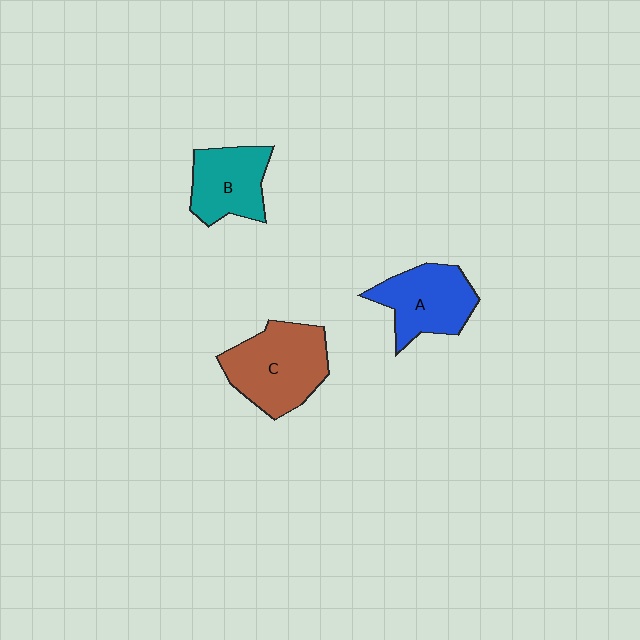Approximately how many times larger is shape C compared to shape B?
Approximately 1.4 times.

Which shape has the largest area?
Shape C (brown).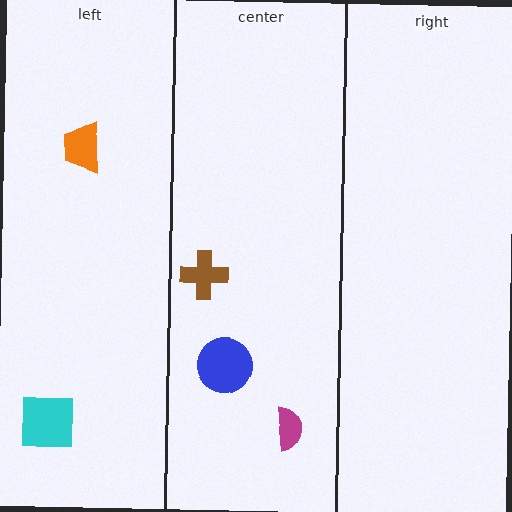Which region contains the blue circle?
The center region.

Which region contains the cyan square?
The left region.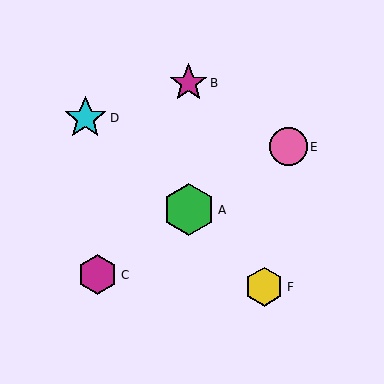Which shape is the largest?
The green hexagon (labeled A) is the largest.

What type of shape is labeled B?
Shape B is a magenta star.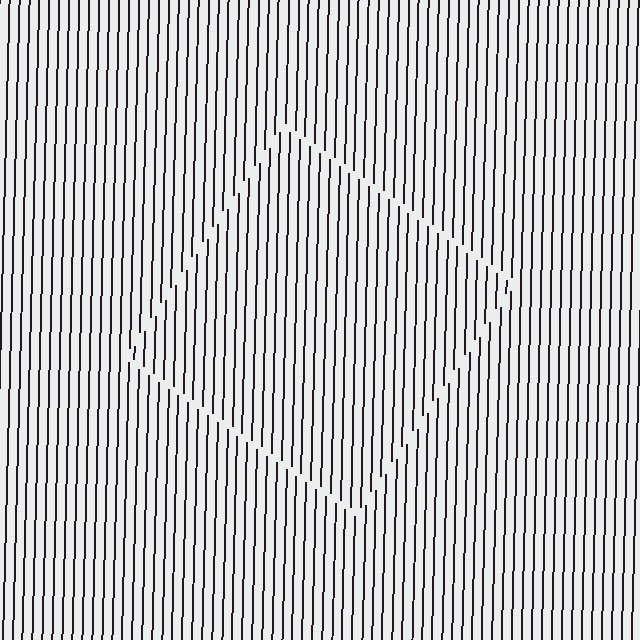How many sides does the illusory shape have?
4 sides — the line-ends trace a square.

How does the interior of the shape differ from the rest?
The interior of the shape contains the same grating, shifted by half a period — the contour is defined by the phase discontinuity where line-ends from the inner and outer gratings abut.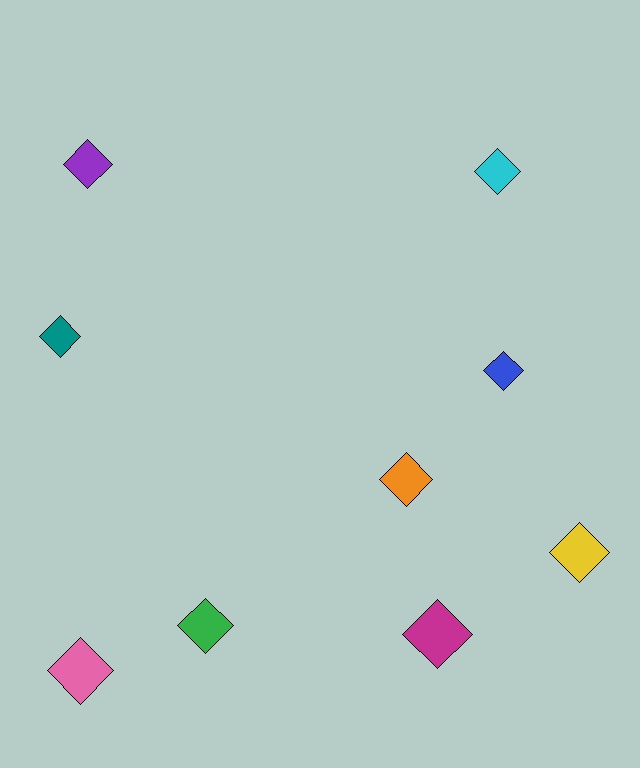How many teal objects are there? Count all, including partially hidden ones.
There is 1 teal object.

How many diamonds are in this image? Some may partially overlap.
There are 9 diamonds.